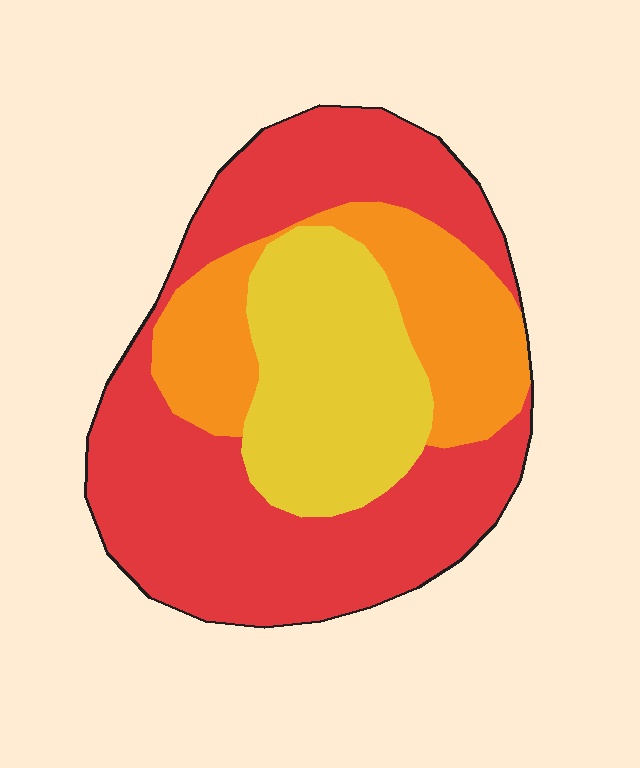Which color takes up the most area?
Red, at roughly 55%.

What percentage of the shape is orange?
Orange covers 23% of the shape.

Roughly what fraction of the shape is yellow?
Yellow covers about 25% of the shape.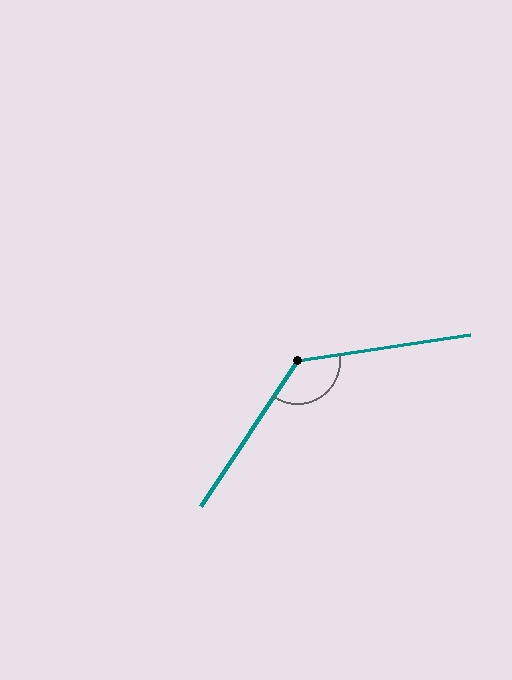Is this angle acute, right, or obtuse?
It is obtuse.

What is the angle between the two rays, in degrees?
Approximately 133 degrees.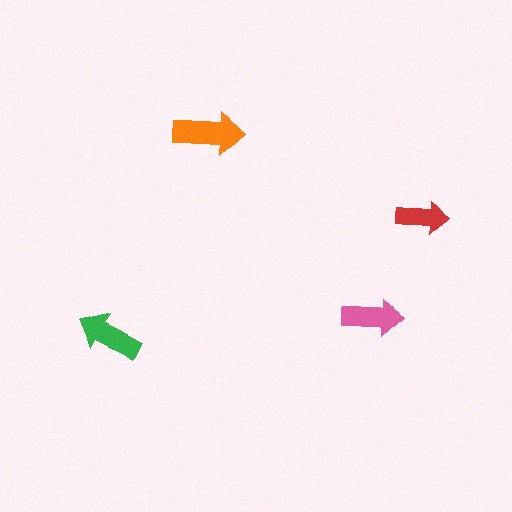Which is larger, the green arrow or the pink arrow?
The green one.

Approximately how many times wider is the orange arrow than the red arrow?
About 1.5 times wider.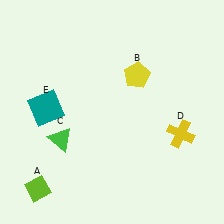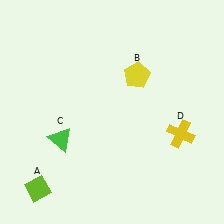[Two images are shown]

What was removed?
The teal square (E) was removed in Image 2.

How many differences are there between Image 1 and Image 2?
There is 1 difference between the two images.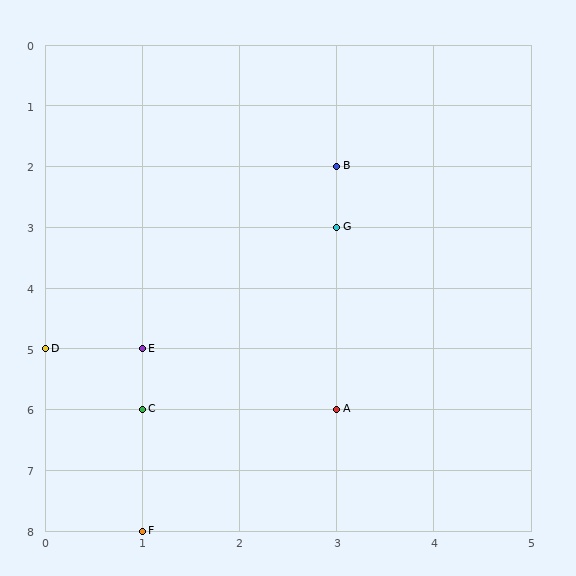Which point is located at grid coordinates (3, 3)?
Point G is at (3, 3).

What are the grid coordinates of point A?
Point A is at grid coordinates (3, 6).